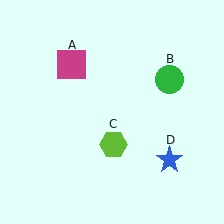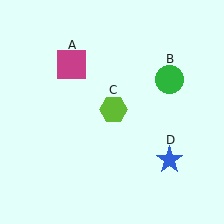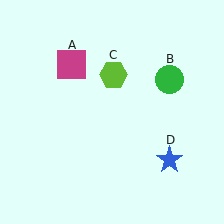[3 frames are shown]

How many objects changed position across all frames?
1 object changed position: lime hexagon (object C).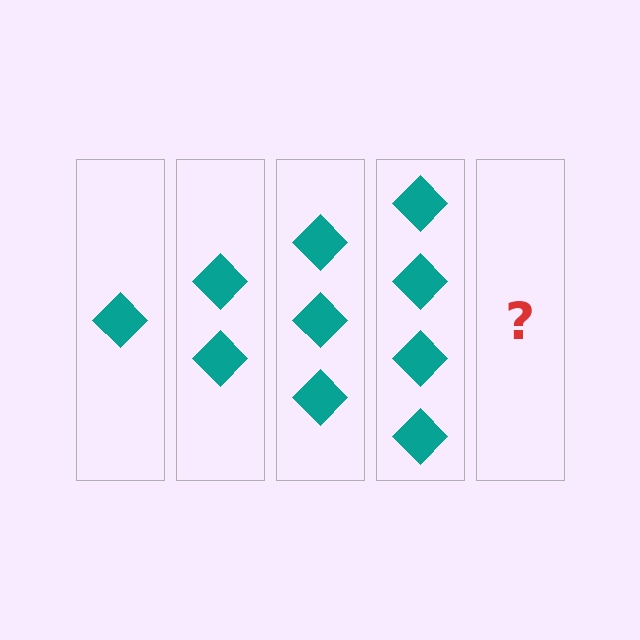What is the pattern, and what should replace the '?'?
The pattern is that each step adds one more diamond. The '?' should be 5 diamonds.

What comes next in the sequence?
The next element should be 5 diamonds.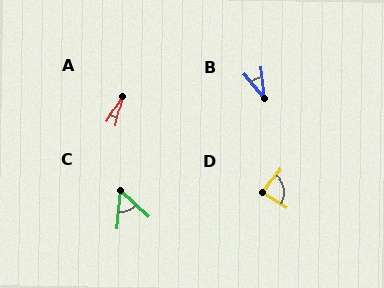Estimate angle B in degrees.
Approximately 33 degrees.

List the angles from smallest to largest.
A (20°), B (33°), C (53°), D (86°).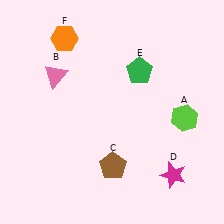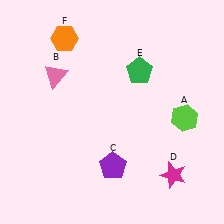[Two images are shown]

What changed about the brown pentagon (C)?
In Image 1, C is brown. In Image 2, it changed to purple.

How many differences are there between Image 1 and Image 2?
There is 1 difference between the two images.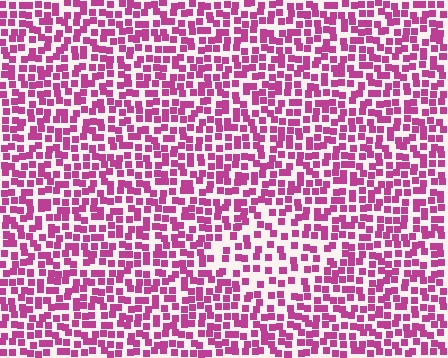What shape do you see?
I see a diamond.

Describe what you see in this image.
The image contains small magenta elements arranged at two different densities. A diamond-shaped region is visible where the elements are less densely packed than the surrounding area.